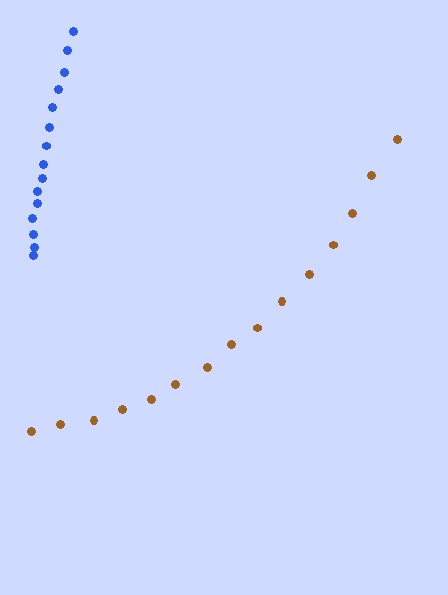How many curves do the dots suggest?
There are 2 distinct paths.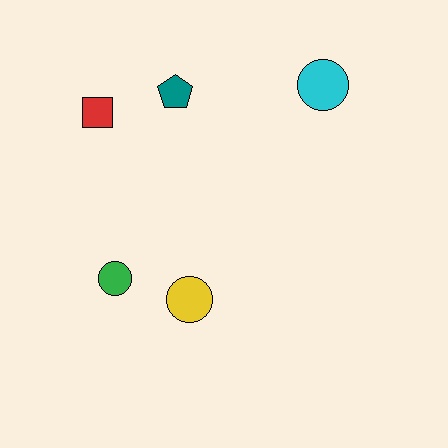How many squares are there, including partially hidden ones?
There is 1 square.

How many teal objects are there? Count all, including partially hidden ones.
There is 1 teal object.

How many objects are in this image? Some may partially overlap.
There are 5 objects.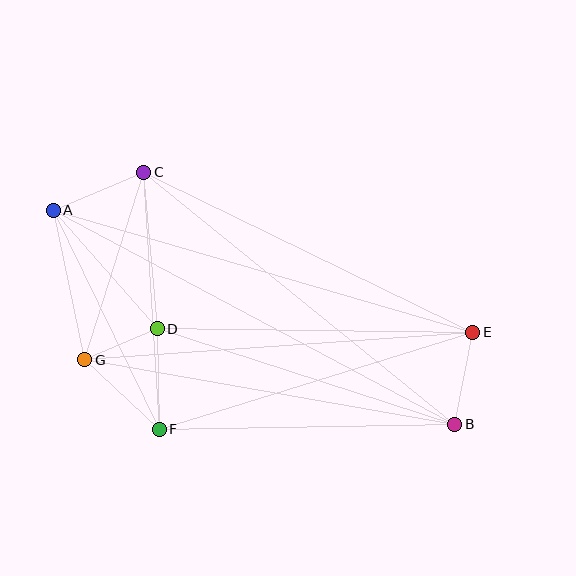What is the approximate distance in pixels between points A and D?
The distance between A and D is approximately 158 pixels.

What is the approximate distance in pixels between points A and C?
The distance between A and C is approximately 98 pixels.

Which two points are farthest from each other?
Points A and B are farthest from each other.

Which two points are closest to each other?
Points D and G are closest to each other.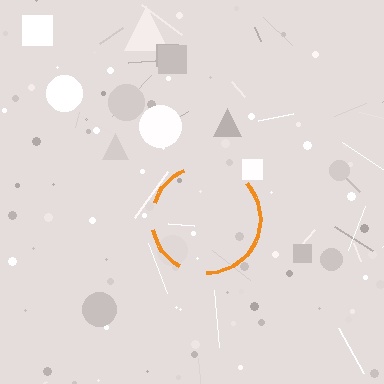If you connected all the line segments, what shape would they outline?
They would outline a circle.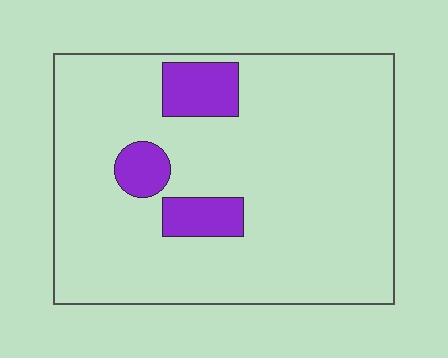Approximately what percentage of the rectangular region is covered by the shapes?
Approximately 10%.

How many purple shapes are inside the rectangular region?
3.